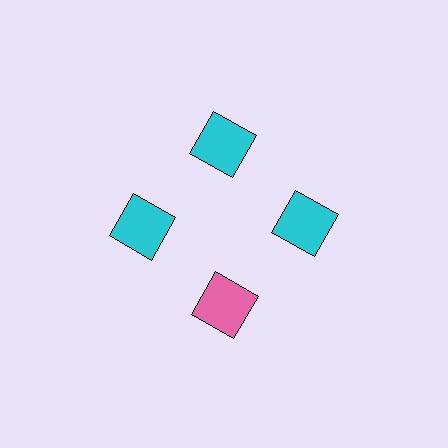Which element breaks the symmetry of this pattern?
The pink square at roughly the 6 o'clock position breaks the symmetry. All other shapes are cyan squares.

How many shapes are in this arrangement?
There are 4 shapes arranged in a ring pattern.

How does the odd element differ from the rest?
It has a different color: pink instead of cyan.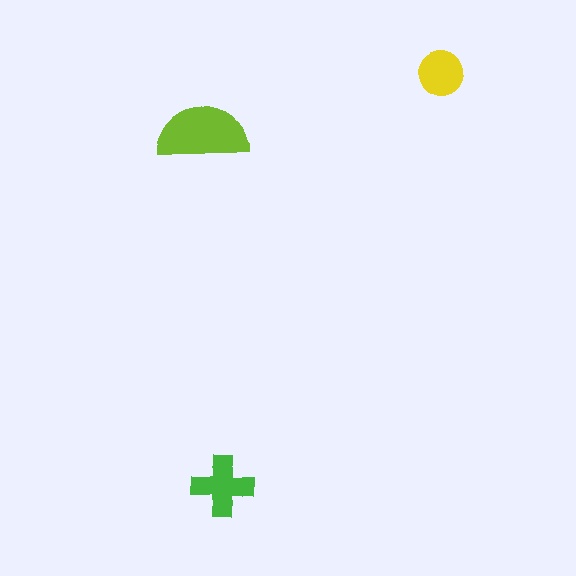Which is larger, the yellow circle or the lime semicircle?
The lime semicircle.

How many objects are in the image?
There are 3 objects in the image.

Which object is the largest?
The lime semicircle.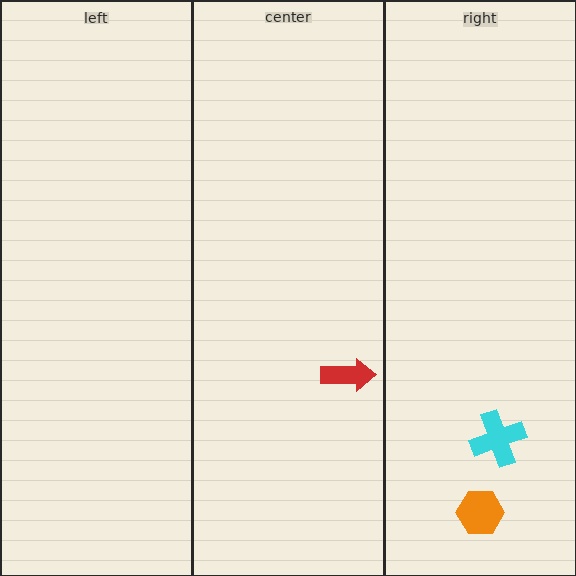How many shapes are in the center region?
1.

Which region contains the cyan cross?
The right region.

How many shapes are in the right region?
2.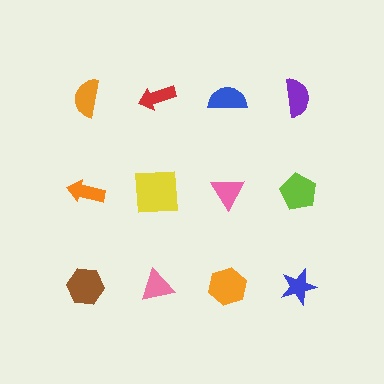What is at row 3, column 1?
A brown hexagon.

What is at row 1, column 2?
A red arrow.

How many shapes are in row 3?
4 shapes.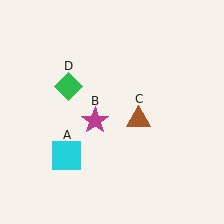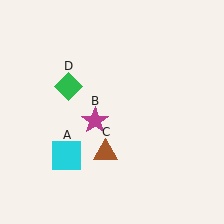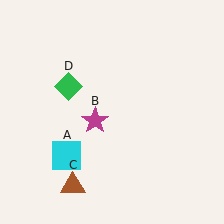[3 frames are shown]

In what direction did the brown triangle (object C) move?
The brown triangle (object C) moved down and to the left.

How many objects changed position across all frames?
1 object changed position: brown triangle (object C).